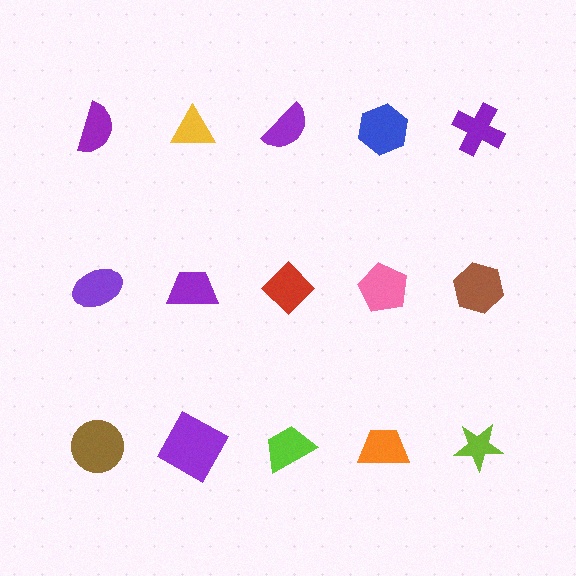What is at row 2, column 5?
A brown hexagon.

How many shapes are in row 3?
5 shapes.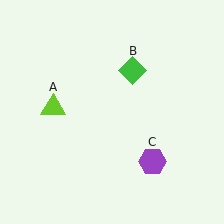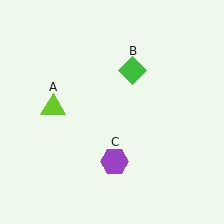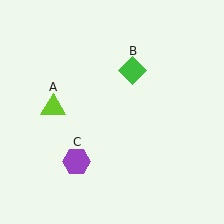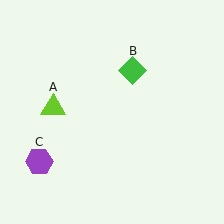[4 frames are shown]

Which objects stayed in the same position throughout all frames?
Lime triangle (object A) and green diamond (object B) remained stationary.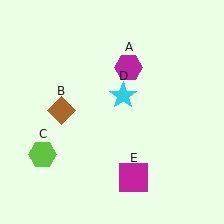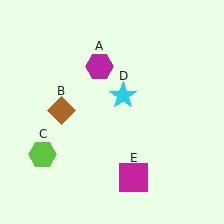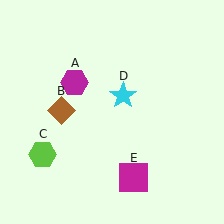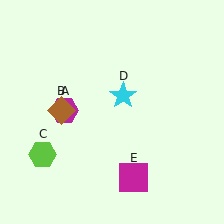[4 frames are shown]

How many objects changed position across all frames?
1 object changed position: magenta hexagon (object A).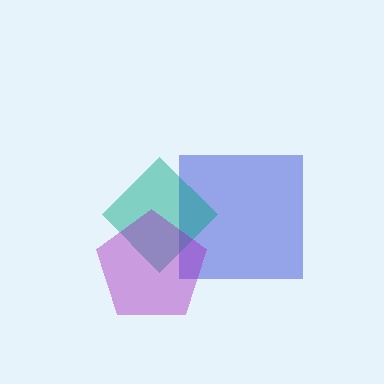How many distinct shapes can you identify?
There are 3 distinct shapes: a blue square, a teal diamond, a purple pentagon.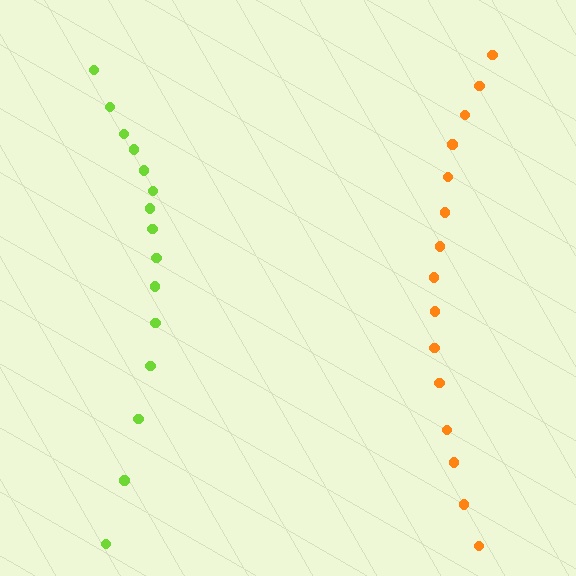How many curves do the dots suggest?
There are 2 distinct paths.